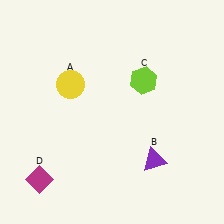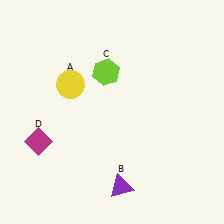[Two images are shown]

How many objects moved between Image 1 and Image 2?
3 objects moved between the two images.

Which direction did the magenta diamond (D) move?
The magenta diamond (D) moved up.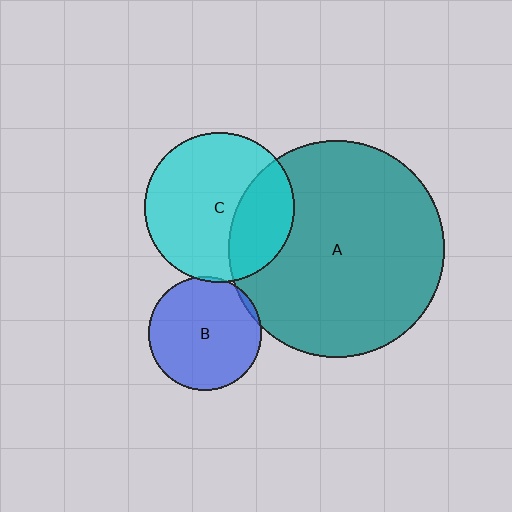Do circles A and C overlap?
Yes.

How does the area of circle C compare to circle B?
Approximately 1.7 times.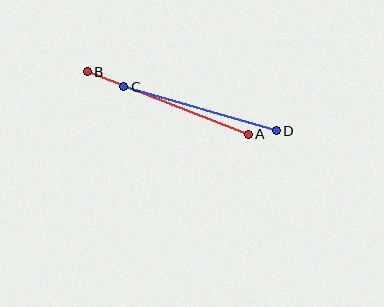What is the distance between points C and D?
The distance is approximately 159 pixels.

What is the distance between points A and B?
The distance is approximately 172 pixels.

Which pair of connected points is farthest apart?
Points A and B are farthest apart.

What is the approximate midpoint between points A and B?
The midpoint is at approximately (168, 103) pixels.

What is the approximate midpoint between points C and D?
The midpoint is at approximately (200, 109) pixels.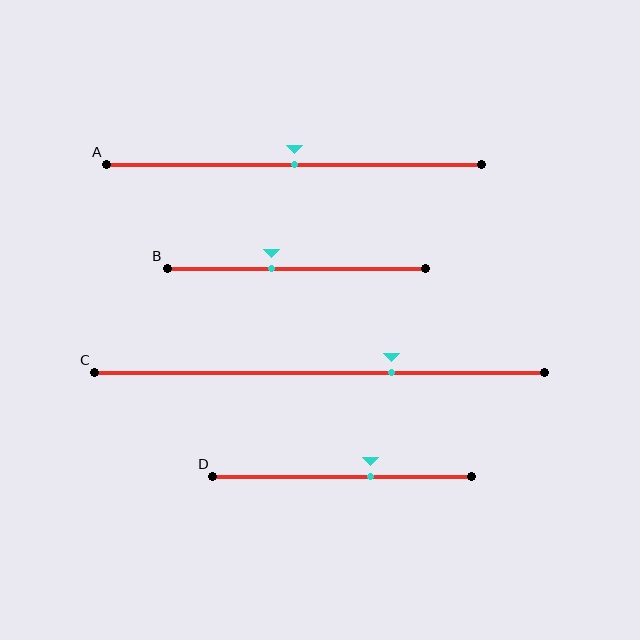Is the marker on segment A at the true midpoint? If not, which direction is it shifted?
Yes, the marker on segment A is at the true midpoint.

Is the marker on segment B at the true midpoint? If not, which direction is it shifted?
No, the marker on segment B is shifted to the left by about 10% of the segment length.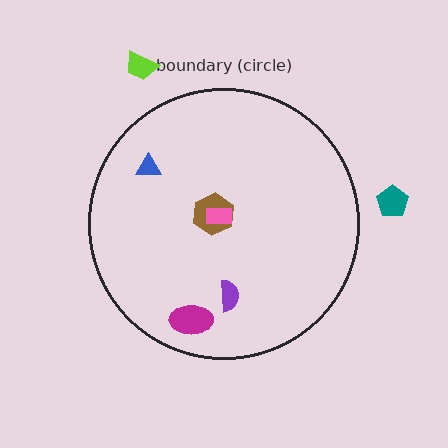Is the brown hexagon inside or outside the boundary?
Inside.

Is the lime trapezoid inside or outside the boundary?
Outside.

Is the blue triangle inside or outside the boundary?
Inside.